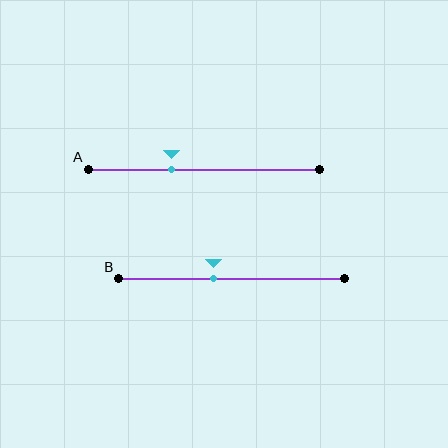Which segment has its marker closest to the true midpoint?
Segment B has its marker closest to the true midpoint.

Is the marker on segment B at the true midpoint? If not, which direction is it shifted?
No, the marker on segment B is shifted to the left by about 8% of the segment length.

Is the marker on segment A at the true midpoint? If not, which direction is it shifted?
No, the marker on segment A is shifted to the left by about 14% of the segment length.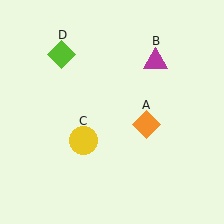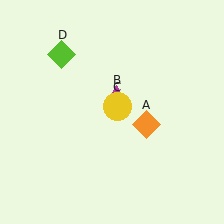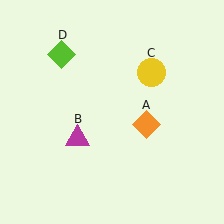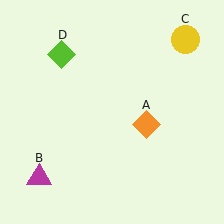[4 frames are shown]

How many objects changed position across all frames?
2 objects changed position: magenta triangle (object B), yellow circle (object C).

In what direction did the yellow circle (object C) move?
The yellow circle (object C) moved up and to the right.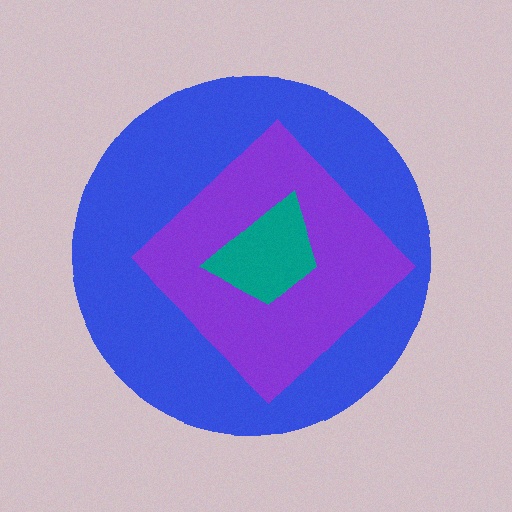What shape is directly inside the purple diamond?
The teal trapezoid.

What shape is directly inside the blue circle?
The purple diamond.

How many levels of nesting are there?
3.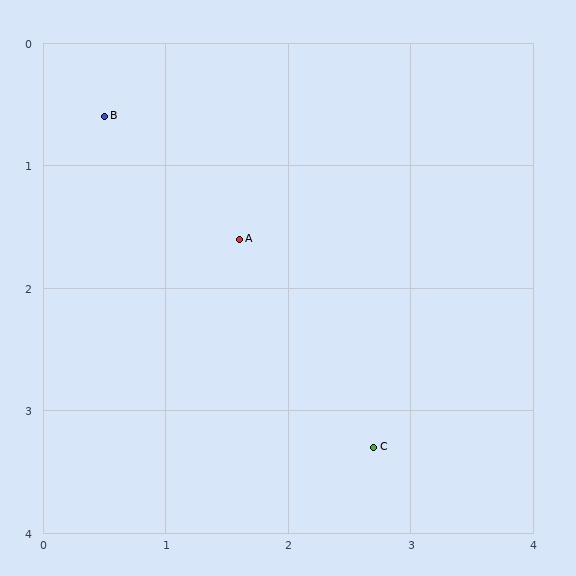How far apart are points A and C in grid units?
Points A and C are about 2.0 grid units apart.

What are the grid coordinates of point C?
Point C is at approximately (2.7, 3.3).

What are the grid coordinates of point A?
Point A is at approximately (1.6, 1.6).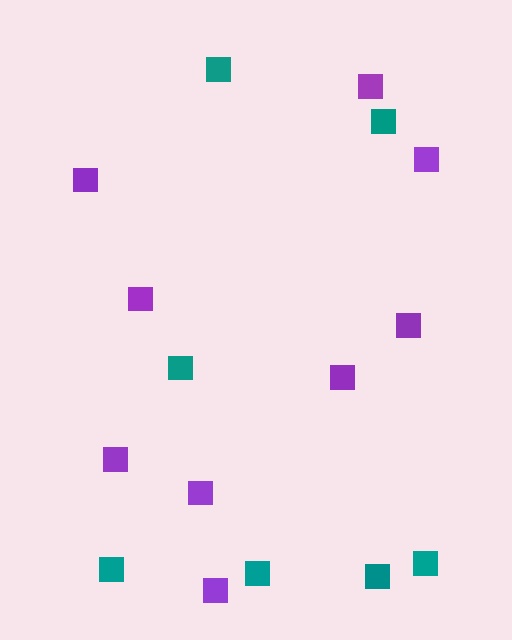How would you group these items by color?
There are 2 groups: one group of purple squares (9) and one group of teal squares (7).